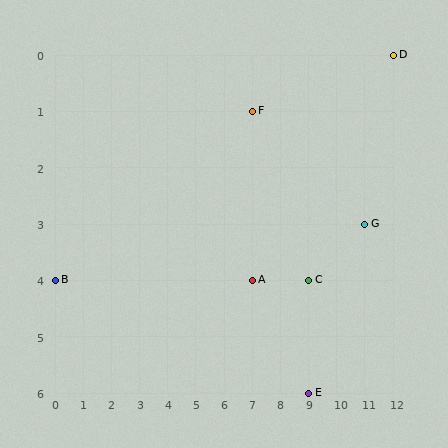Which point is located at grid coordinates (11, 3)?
Point G is at (11, 3).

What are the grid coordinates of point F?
Point F is at grid coordinates (7, 1).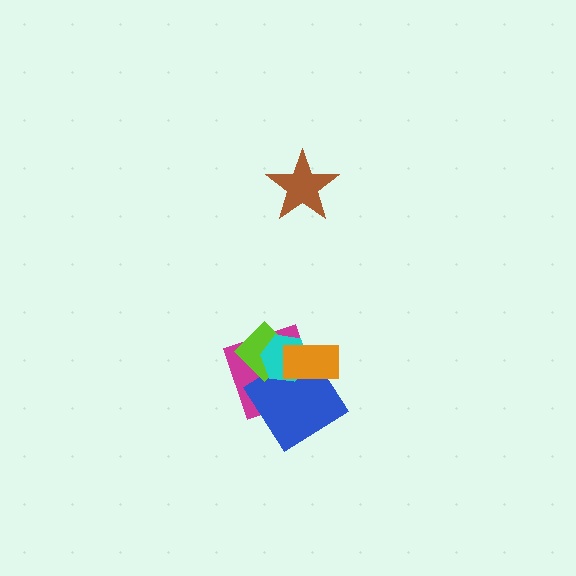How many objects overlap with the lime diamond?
4 objects overlap with the lime diamond.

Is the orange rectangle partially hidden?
No, no other shape covers it.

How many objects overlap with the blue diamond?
4 objects overlap with the blue diamond.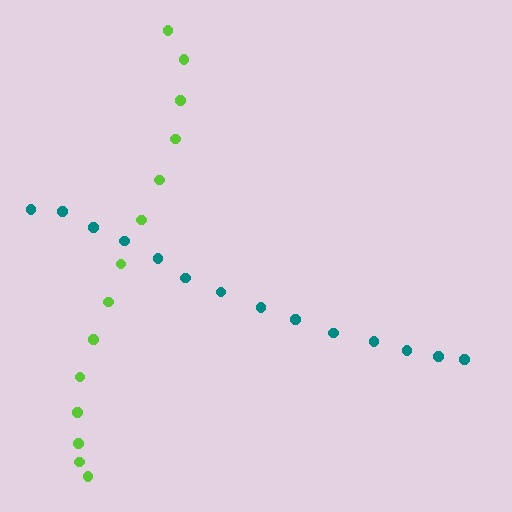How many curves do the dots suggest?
There are 2 distinct paths.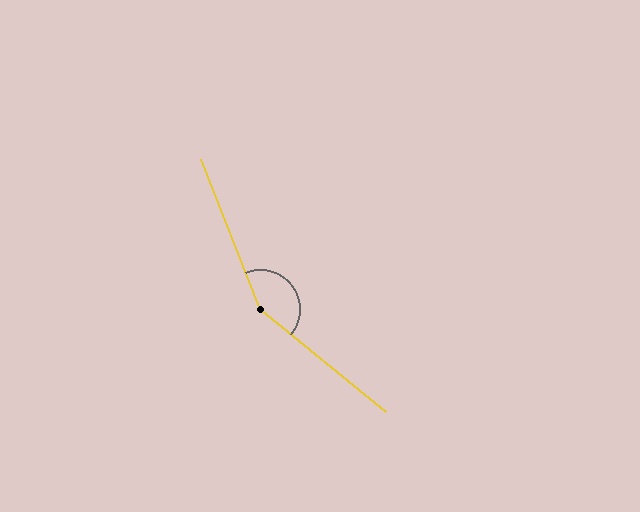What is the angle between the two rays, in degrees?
Approximately 151 degrees.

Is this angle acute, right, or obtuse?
It is obtuse.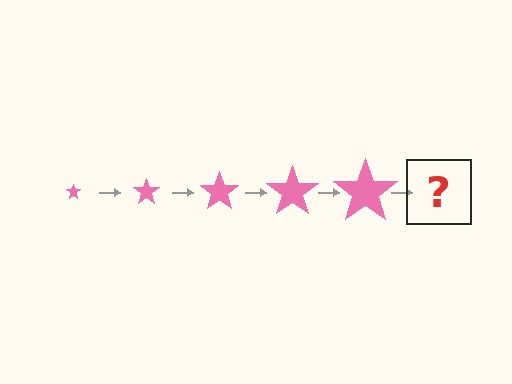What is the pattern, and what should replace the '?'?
The pattern is that the star gets progressively larger each step. The '?' should be a pink star, larger than the previous one.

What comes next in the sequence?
The next element should be a pink star, larger than the previous one.